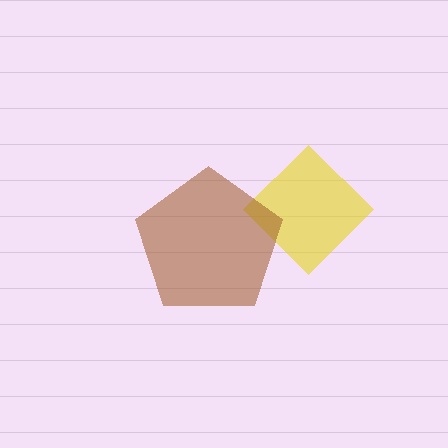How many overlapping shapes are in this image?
There are 2 overlapping shapes in the image.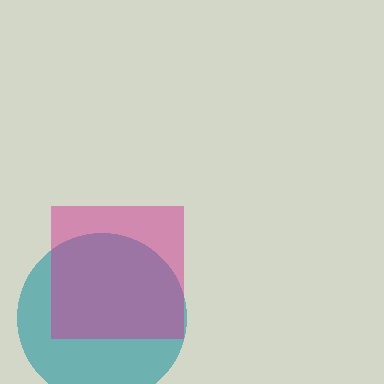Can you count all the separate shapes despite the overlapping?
Yes, there are 2 separate shapes.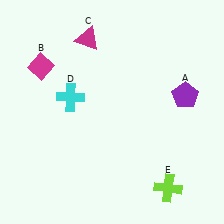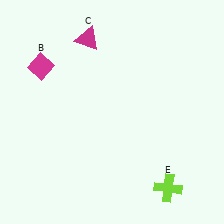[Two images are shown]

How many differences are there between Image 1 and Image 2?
There are 2 differences between the two images.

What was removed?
The cyan cross (D), the purple pentagon (A) were removed in Image 2.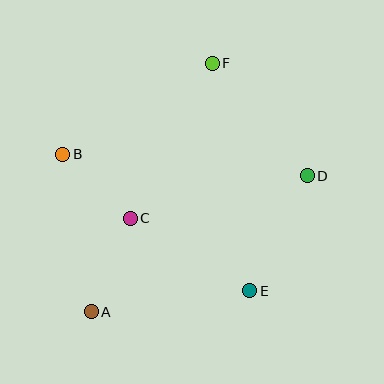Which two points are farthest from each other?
Points A and F are farthest from each other.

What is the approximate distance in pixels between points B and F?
The distance between B and F is approximately 175 pixels.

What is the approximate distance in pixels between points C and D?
The distance between C and D is approximately 182 pixels.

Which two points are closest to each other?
Points B and C are closest to each other.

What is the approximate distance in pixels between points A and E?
The distance between A and E is approximately 160 pixels.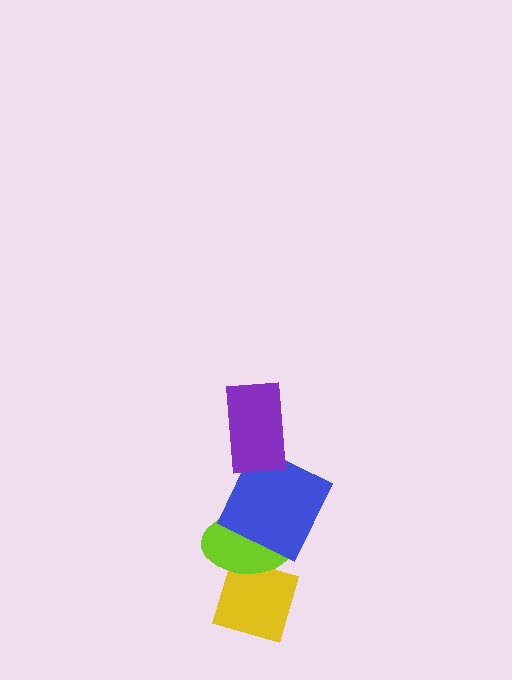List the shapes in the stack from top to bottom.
From top to bottom: the purple rectangle, the blue square, the lime ellipse, the yellow diamond.